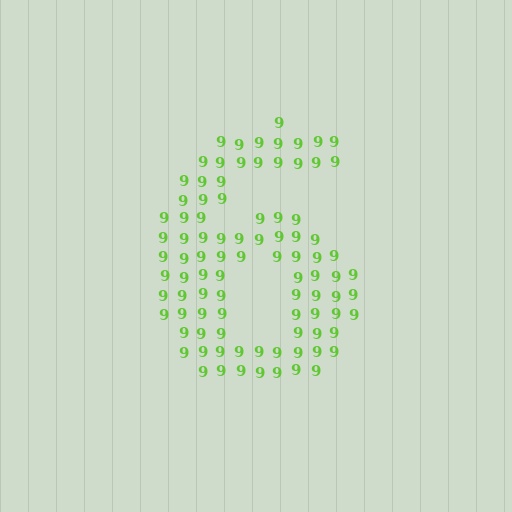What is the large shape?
The large shape is the digit 6.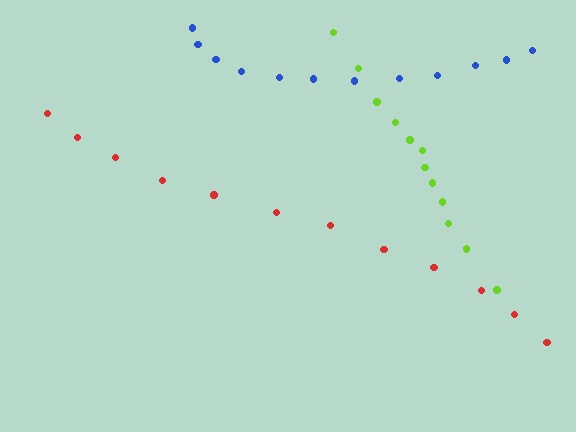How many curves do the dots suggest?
There are 3 distinct paths.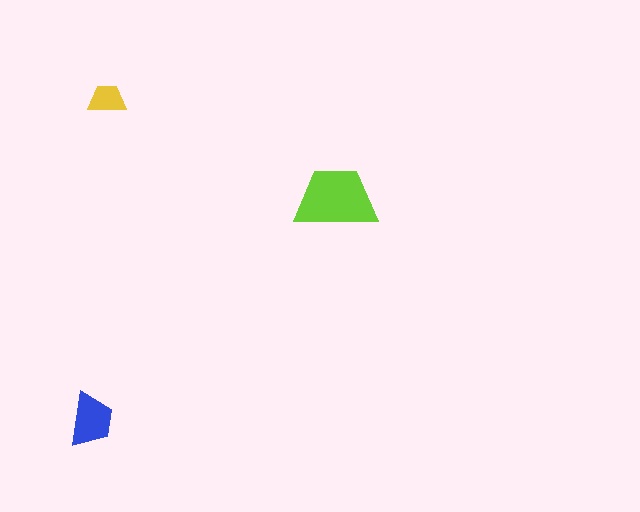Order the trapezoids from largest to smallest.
the lime one, the blue one, the yellow one.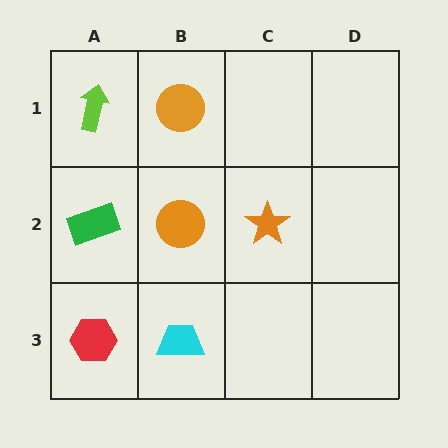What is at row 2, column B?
An orange circle.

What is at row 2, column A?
A green rectangle.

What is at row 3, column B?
A cyan trapezoid.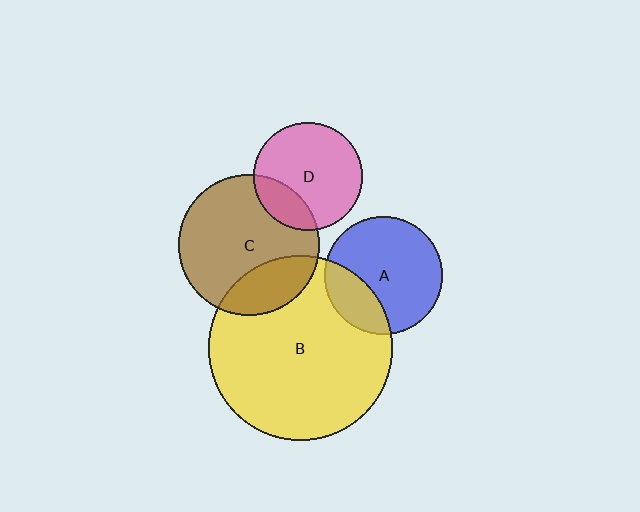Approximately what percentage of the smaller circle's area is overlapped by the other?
Approximately 25%.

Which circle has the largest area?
Circle B (yellow).